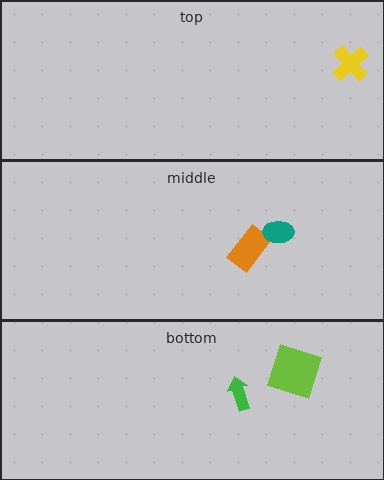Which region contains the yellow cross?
The top region.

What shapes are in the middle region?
The orange rectangle, the teal ellipse.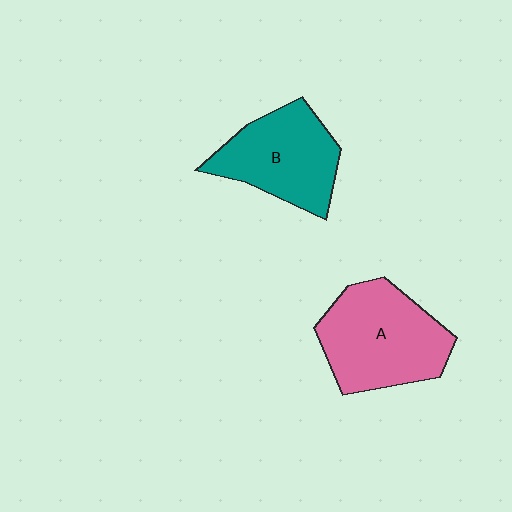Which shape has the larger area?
Shape A (pink).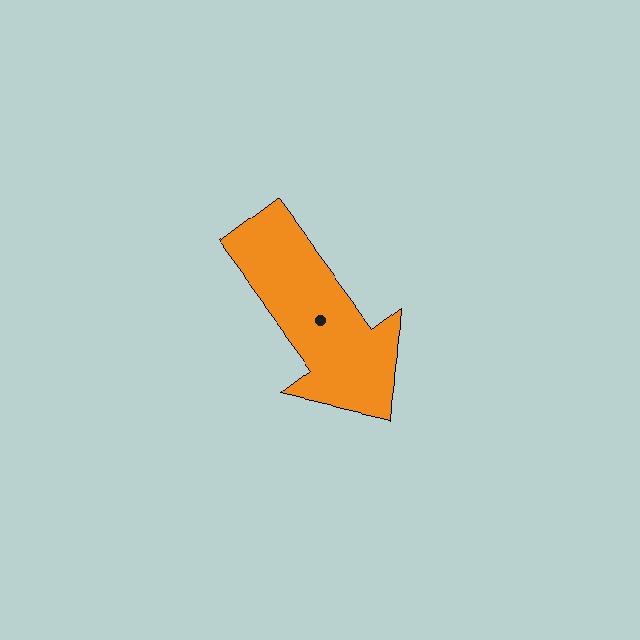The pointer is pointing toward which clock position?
Roughly 5 o'clock.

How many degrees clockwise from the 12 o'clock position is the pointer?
Approximately 143 degrees.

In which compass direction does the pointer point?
Southeast.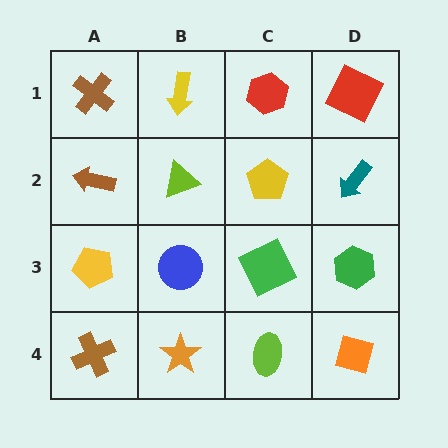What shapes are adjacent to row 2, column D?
A red square (row 1, column D), a green hexagon (row 3, column D), a yellow pentagon (row 2, column C).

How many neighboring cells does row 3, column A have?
3.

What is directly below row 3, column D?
An orange square.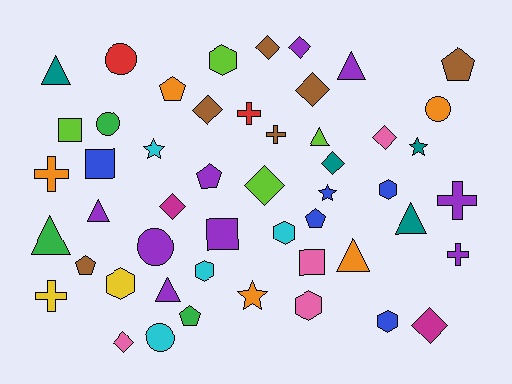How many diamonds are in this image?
There are 10 diamonds.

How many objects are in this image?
There are 50 objects.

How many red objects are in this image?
There are 2 red objects.